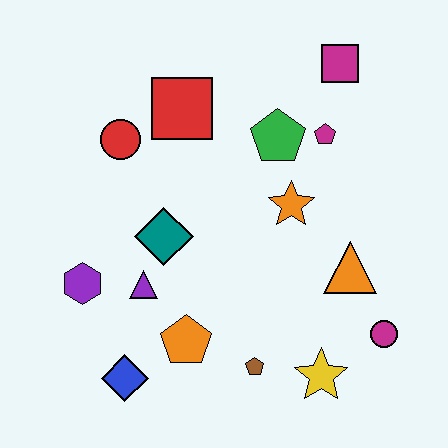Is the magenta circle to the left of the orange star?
No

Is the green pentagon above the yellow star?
Yes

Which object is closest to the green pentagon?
The magenta pentagon is closest to the green pentagon.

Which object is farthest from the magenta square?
The blue diamond is farthest from the magenta square.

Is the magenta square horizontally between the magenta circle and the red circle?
Yes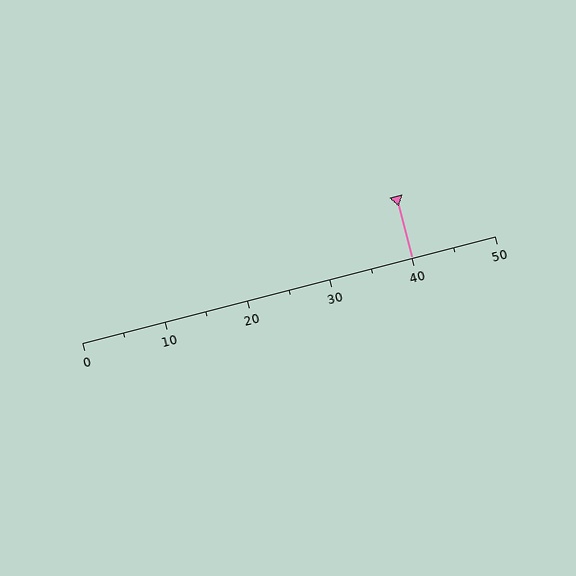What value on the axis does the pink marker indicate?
The marker indicates approximately 40.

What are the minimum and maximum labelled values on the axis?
The axis runs from 0 to 50.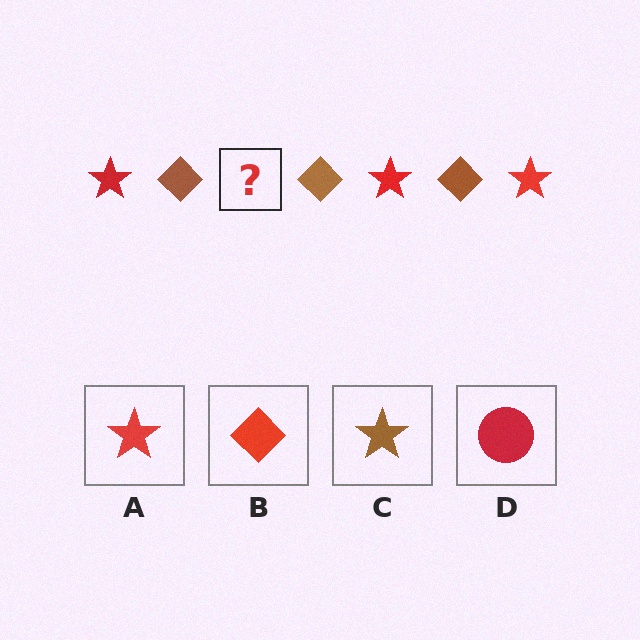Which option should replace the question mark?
Option A.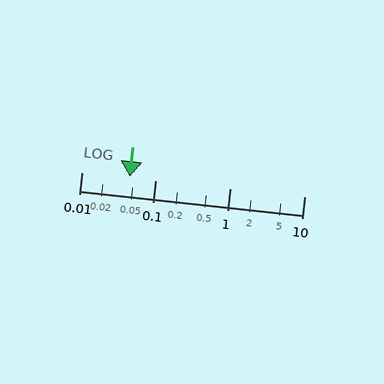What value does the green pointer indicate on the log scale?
The pointer indicates approximately 0.044.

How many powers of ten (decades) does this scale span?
The scale spans 3 decades, from 0.01 to 10.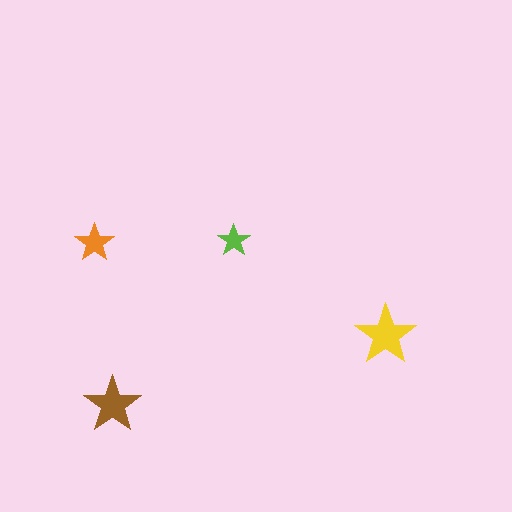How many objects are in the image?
There are 4 objects in the image.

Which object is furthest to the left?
The orange star is leftmost.